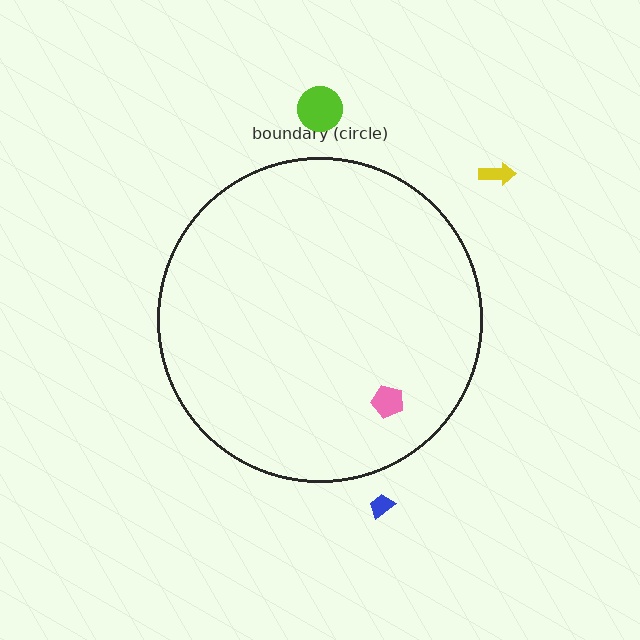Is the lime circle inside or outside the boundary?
Outside.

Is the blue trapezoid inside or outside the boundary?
Outside.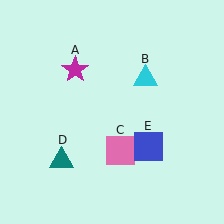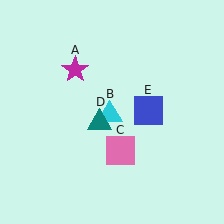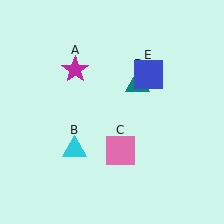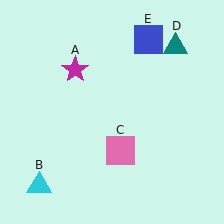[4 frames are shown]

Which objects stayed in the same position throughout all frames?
Magenta star (object A) and pink square (object C) remained stationary.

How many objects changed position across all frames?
3 objects changed position: cyan triangle (object B), teal triangle (object D), blue square (object E).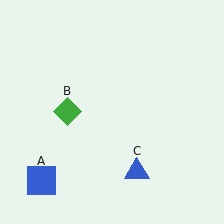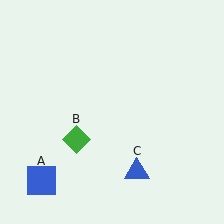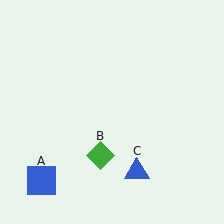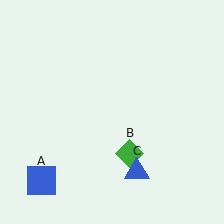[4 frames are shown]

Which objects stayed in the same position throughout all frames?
Blue square (object A) and blue triangle (object C) remained stationary.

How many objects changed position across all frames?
1 object changed position: green diamond (object B).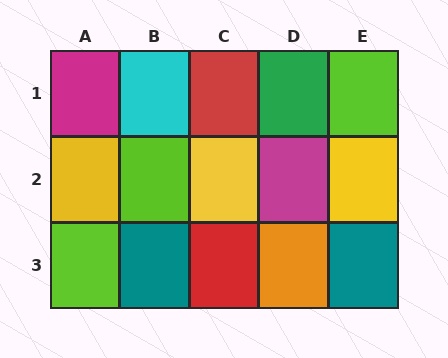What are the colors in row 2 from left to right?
Yellow, lime, yellow, magenta, yellow.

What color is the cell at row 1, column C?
Red.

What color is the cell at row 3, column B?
Teal.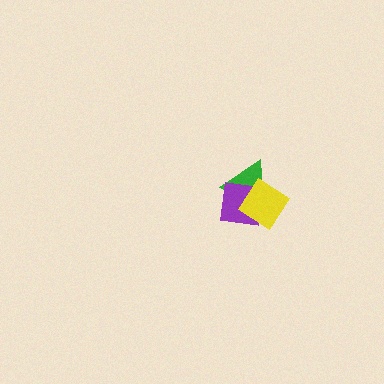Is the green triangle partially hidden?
Yes, it is partially covered by another shape.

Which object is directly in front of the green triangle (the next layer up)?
The purple square is directly in front of the green triangle.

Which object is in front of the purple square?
The yellow diamond is in front of the purple square.